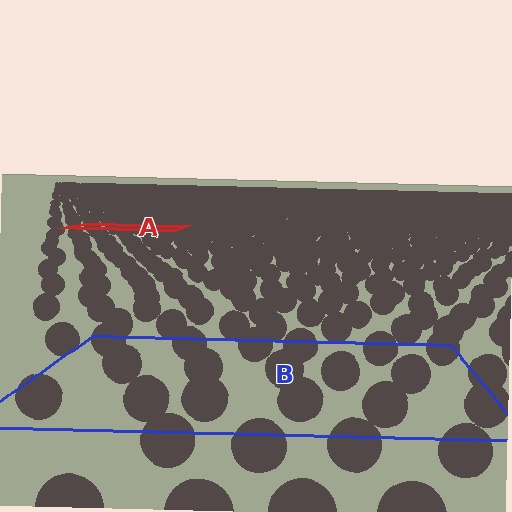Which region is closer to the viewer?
Region B is closer. The texture elements there are larger and more spread out.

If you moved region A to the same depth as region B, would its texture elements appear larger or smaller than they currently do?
They would appear larger. At a closer depth, the same texture elements are projected at a bigger on-screen size.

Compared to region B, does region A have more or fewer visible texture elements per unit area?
Region A has more texture elements per unit area — they are packed more densely because it is farther away.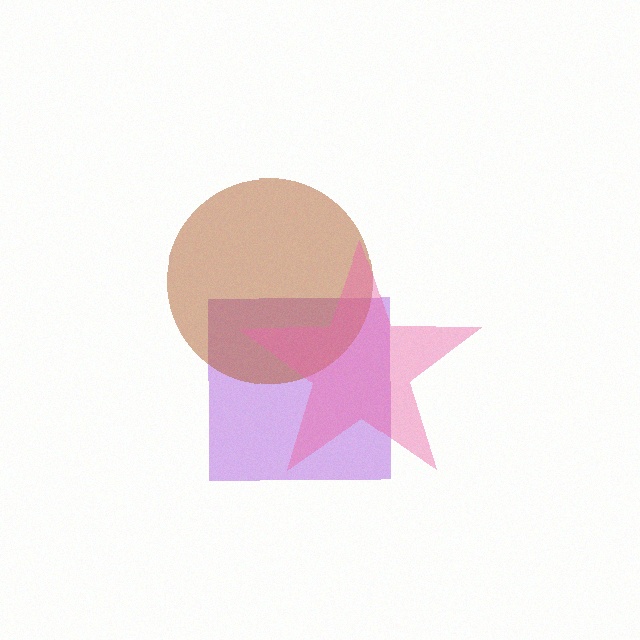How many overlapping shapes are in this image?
There are 3 overlapping shapes in the image.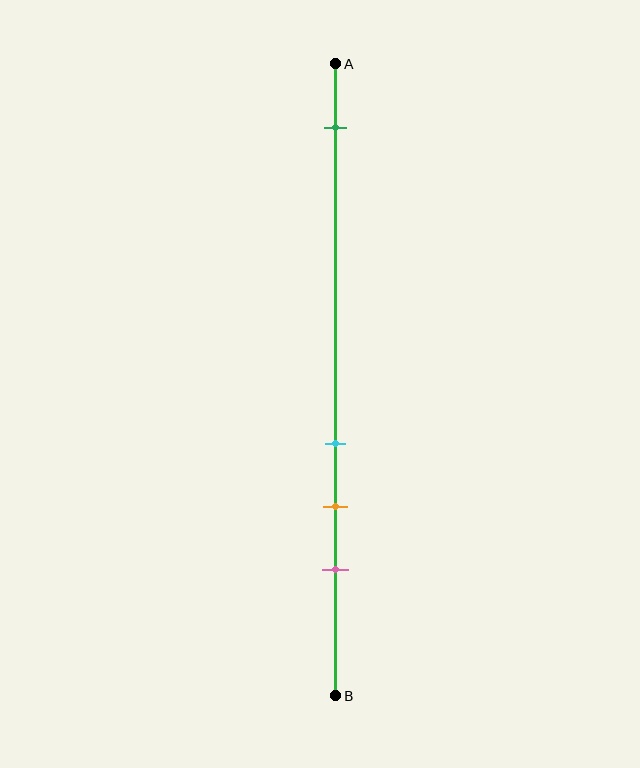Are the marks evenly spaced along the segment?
No, the marks are not evenly spaced.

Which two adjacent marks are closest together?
The cyan and orange marks are the closest adjacent pair.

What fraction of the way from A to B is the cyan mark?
The cyan mark is approximately 60% (0.6) of the way from A to B.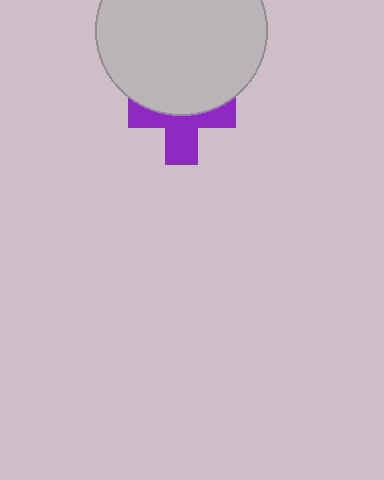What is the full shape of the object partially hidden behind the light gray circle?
The partially hidden object is a purple cross.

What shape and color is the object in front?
The object in front is a light gray circle.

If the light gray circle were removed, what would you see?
You would see the complete purple cross.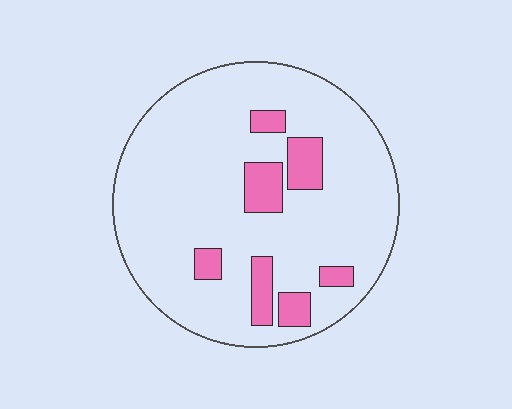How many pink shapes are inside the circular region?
7.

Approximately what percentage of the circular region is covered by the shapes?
Approximately 15%.